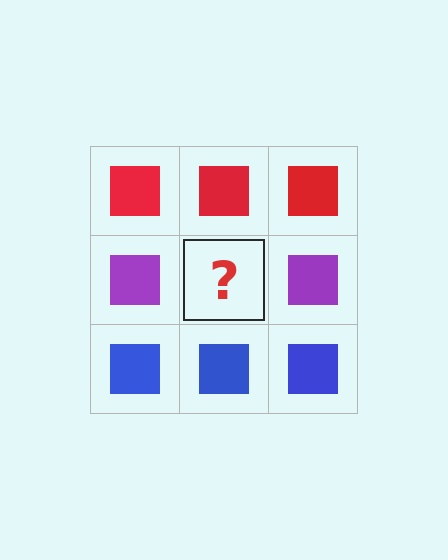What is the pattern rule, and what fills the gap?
The rule is that each row has a consistent color. The gap should be filled with a purple square.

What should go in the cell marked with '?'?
The missing cell should contain a purple square.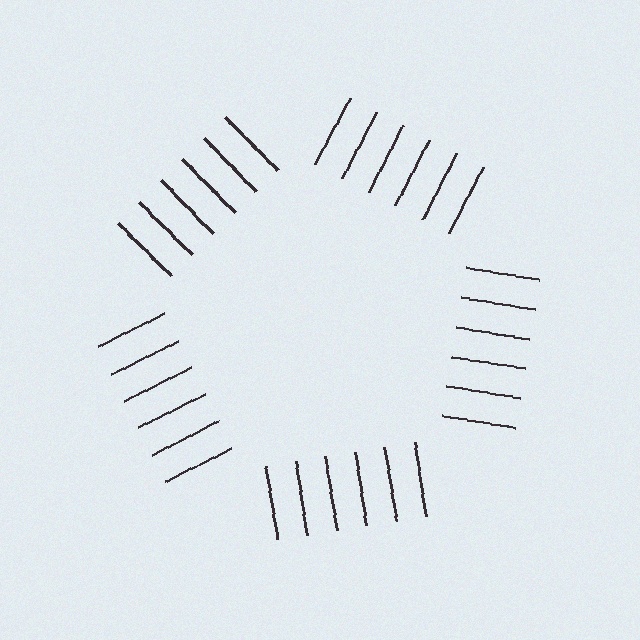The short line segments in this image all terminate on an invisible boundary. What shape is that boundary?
An illusory pentagon — the line segments terminate on its edges but no continuous stroke is drawn.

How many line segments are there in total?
30 — 6 along each of the 5 edges.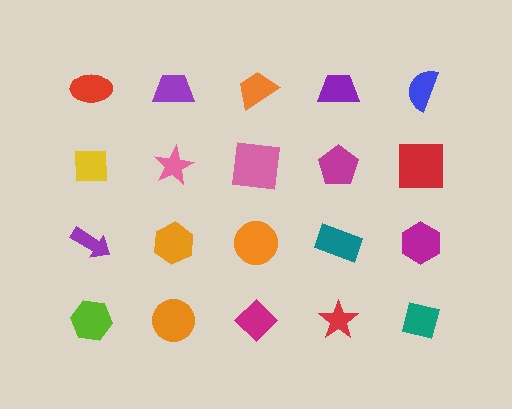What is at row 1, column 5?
A blue semicircle.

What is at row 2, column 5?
A red square.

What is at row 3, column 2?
An orange hexagon.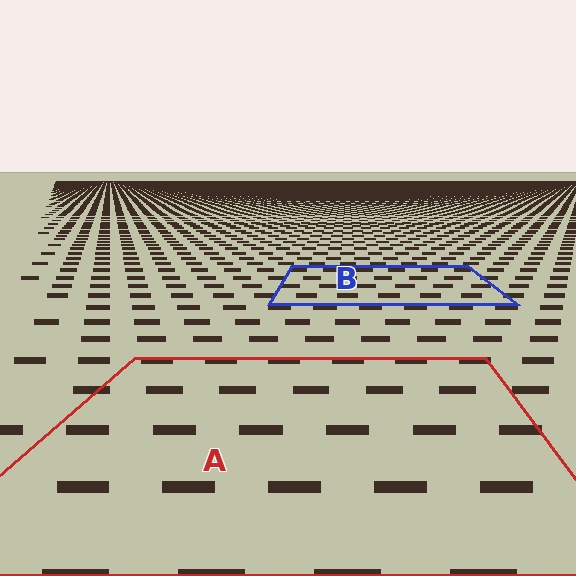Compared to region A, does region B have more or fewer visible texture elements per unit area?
Region B has more texture elements per unit area — they are packed more densely because it is farther away.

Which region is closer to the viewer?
Region A is closer. The texture elements there are larger and more spread out.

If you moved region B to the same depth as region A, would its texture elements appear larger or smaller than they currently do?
They would appear larger. At a closer depth, the same texture elements are projected at a bigger on-screen size.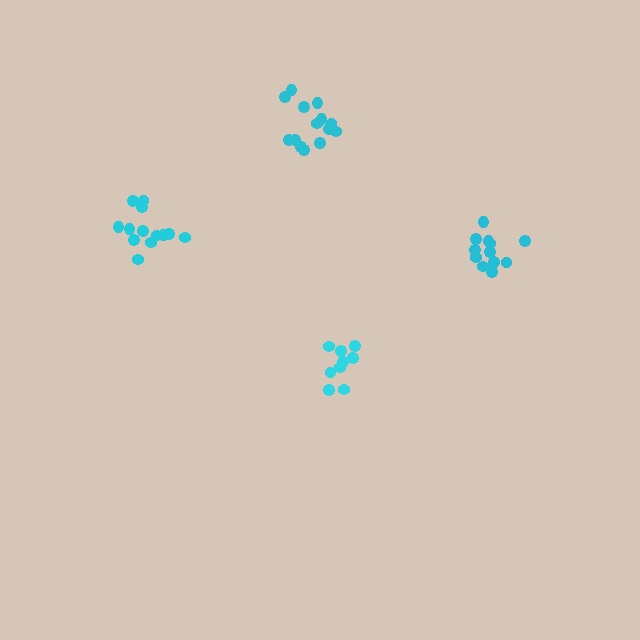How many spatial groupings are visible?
There are 4 spatial groupings.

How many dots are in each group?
Group 1: 14 dots, Group 2: 9 dots, Group 3: 13 dots, Group 4: 13 dots (49 total).